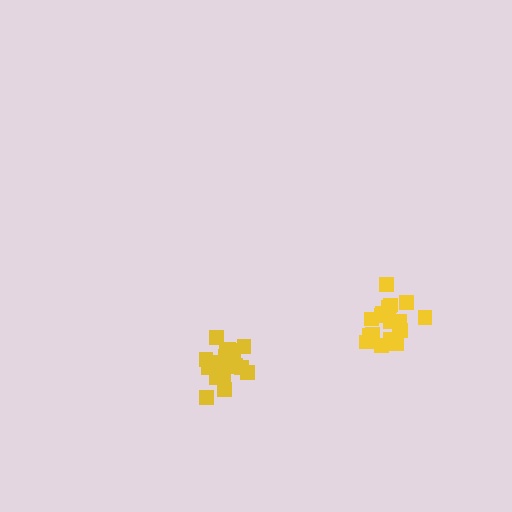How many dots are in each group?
Group 1: 19 dots, Group 2: 18 dots (37 total).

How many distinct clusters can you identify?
There are 2 distinct clusters.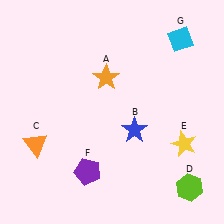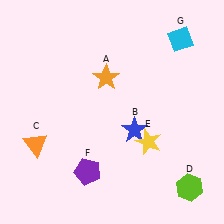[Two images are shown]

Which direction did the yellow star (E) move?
The yellow star (E) moved left.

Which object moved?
The yellow star (E) moved left.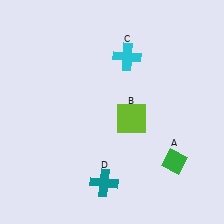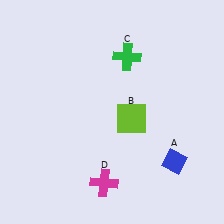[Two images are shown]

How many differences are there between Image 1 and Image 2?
There are 3 differences between the two images.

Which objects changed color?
A changed from green to blue. C changed from cyan to green. D changed from teal to magenta.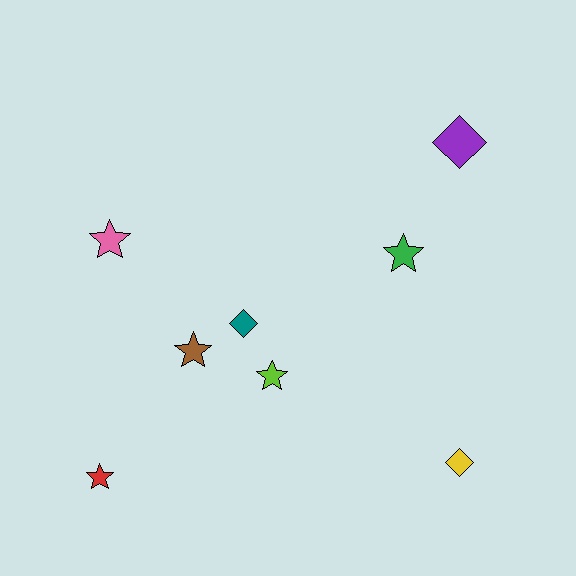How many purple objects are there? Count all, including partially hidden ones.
There is 1 purple object.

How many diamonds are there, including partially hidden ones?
There are 3 diamonds.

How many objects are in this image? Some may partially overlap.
There are 8 objects.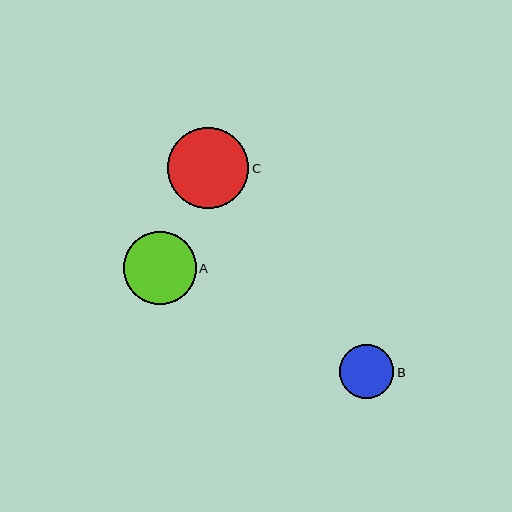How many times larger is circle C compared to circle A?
Circle C is approximately 1.1 times the size of circle A.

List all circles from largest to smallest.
From largest to smallest: C, A, B.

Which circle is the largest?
Circle C is the largest with a size of approximately 81 pixels.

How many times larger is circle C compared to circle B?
Circle C is approximately 1.5 times the size of circle B.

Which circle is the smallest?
Circle B is the smallest with a size of approximately 54 pixels.